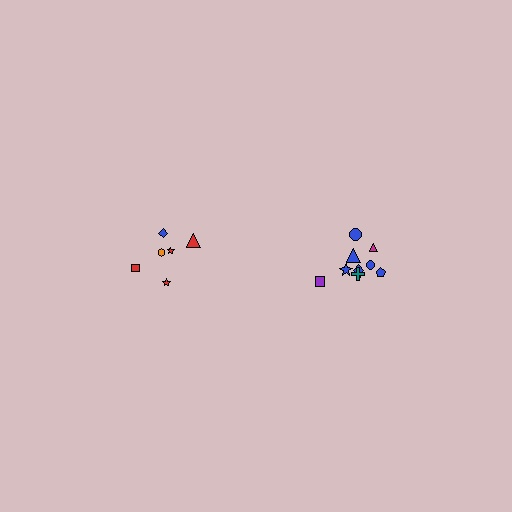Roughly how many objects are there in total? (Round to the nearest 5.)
Roughly 15 objects in total.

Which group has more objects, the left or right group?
The right group.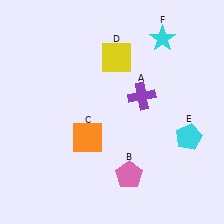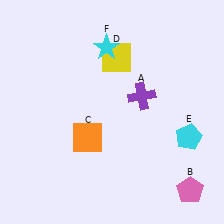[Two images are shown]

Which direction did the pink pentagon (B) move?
The pink pentagon (B) moved right.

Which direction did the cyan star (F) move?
The cyan star (F) moved left.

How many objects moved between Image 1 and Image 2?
2 objects moved between the two images.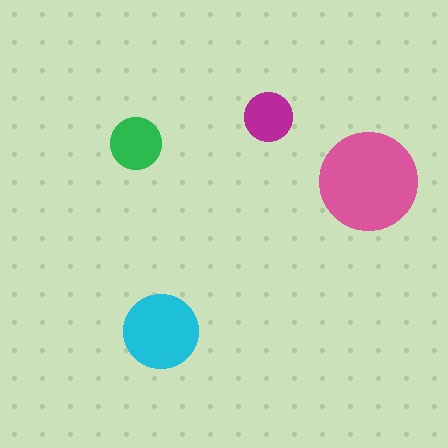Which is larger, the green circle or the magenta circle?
The green one.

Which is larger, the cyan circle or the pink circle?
The pink one.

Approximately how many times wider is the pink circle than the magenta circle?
About 2 times wider.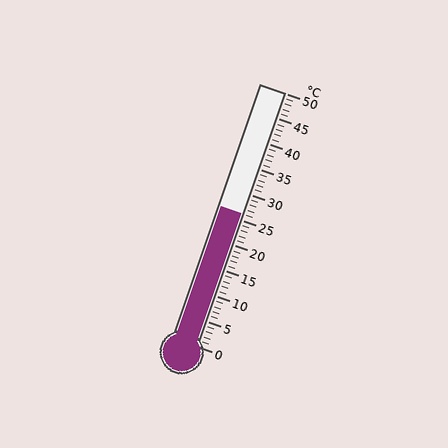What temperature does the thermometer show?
The thermometer shows approximately 26°C.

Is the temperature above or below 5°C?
The temperature is above 5°C.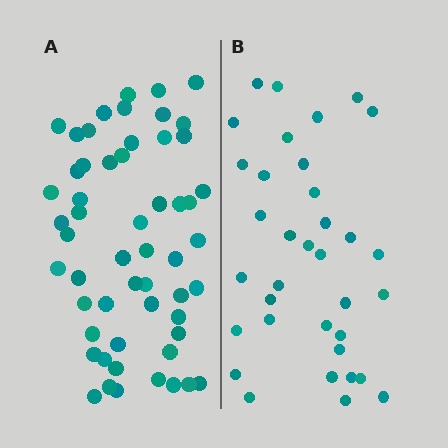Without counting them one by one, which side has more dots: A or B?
Region A (the left region) has more dots.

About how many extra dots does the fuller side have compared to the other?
Region A has approximately 20 more dots than region B.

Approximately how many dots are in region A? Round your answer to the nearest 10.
About 60 dots. (The exact count is 55, which rounds to 60.)